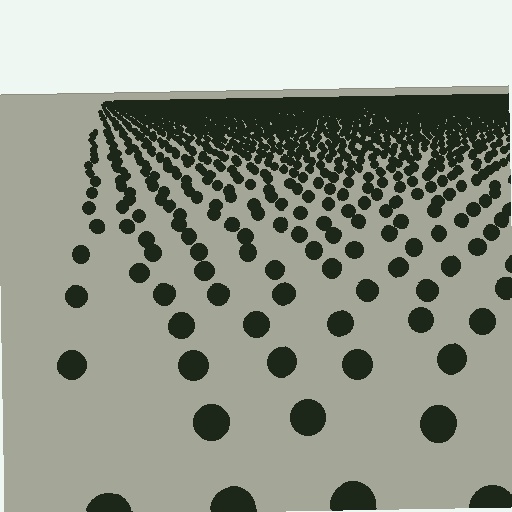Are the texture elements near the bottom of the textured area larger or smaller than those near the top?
Larger. Near the bottom, elements are closer to the viewer and appear at a bigger on-screen size.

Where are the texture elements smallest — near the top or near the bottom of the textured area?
Near the top.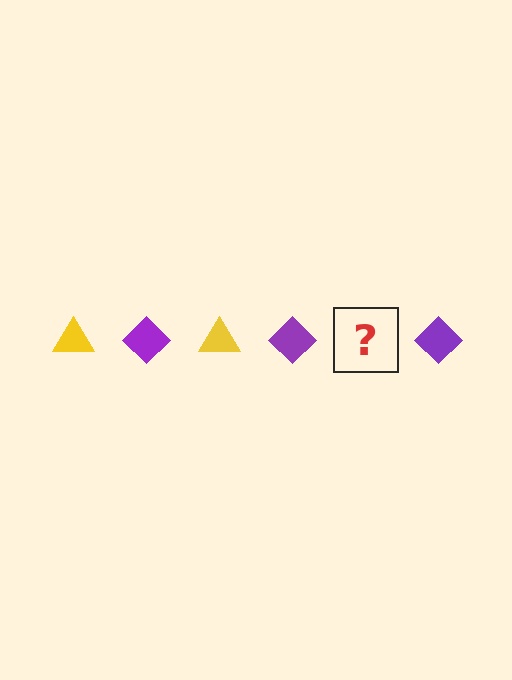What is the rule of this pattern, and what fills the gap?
The rule is that the pattern alternates between yellow triangle and purple diamond. The gap should be filled with a yellow triangle.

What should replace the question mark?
The question mark should be replaced with a yellow triangle.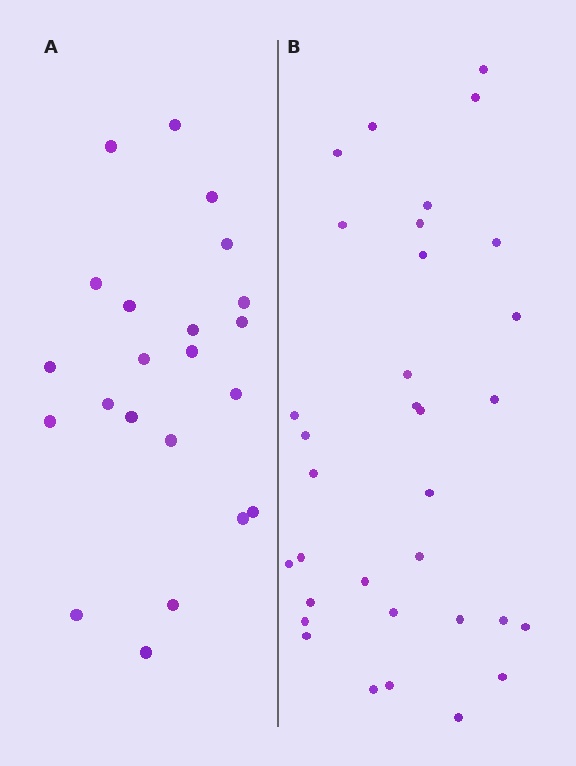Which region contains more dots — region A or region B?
Region B (the right region) has more dots.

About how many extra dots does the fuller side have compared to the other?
Region B has roughly 12 or so more dots than region A.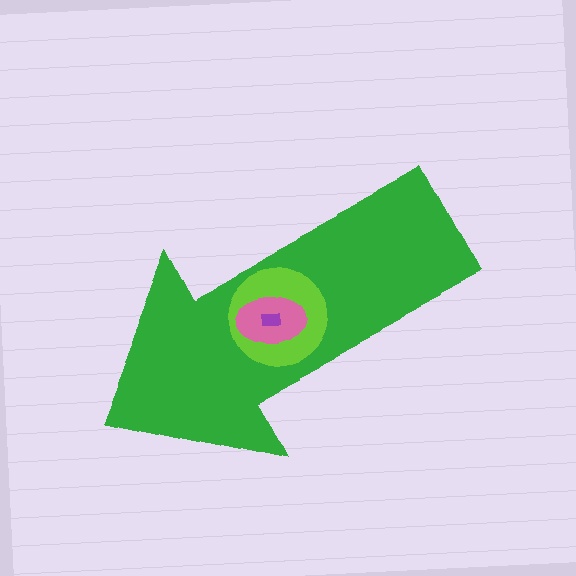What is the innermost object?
The purple rectangle.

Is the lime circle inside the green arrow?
Yes.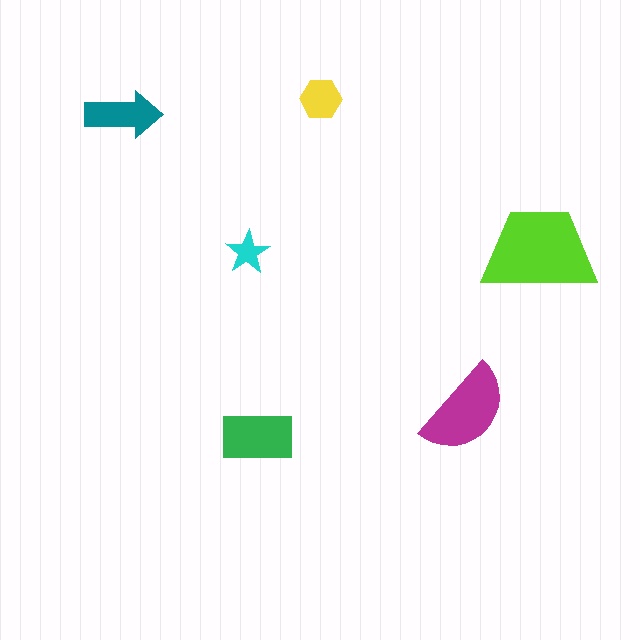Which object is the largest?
The lime trapezoid.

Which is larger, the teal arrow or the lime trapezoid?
The lime trapezoid.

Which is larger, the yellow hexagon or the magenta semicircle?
The magenta semicircle.